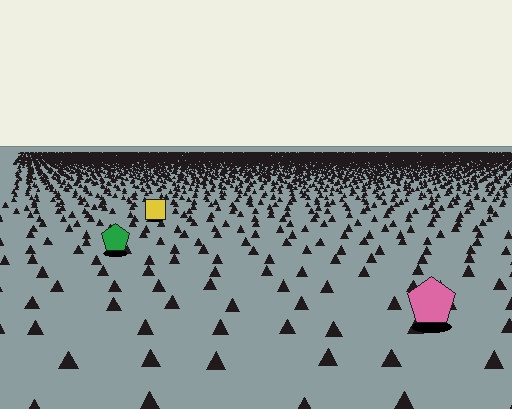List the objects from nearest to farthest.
From nearest to farthest: the pink pentagon, the green pentagon, the yellow square.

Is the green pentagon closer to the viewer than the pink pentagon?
No. The pink pentagon is closer — you can tell from the texture gradient: the ground texture is coarser near it.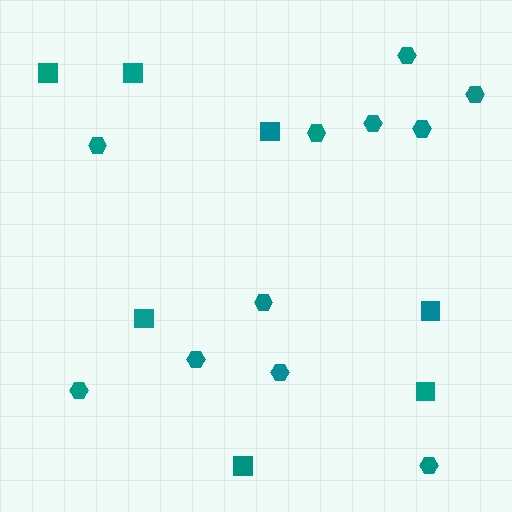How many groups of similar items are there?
There are 2 groups: one group of squares (7) and one group of hexagons (11).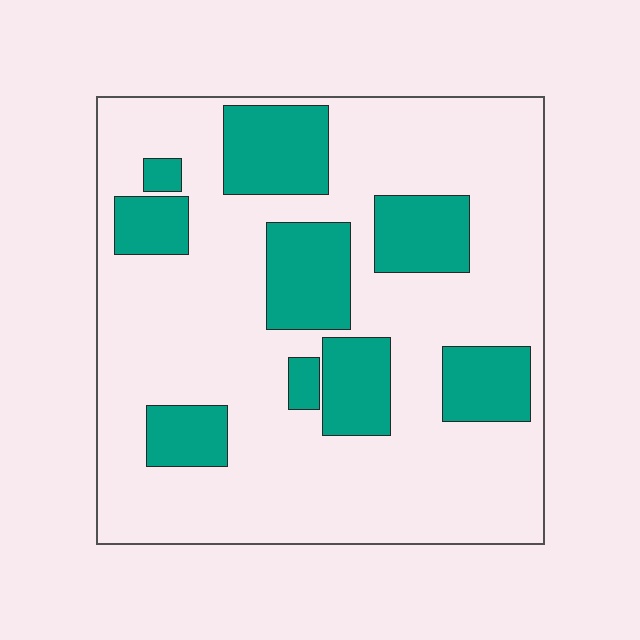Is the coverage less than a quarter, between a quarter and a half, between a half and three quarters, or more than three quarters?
Between a quarter and a half.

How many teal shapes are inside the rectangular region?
9.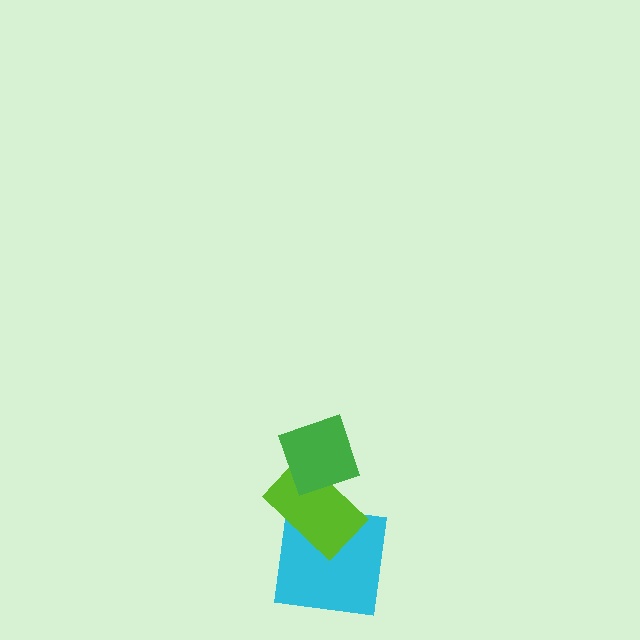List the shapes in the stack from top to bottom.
From top to bottom: the green diamond, the lime rectangle, the cyan square.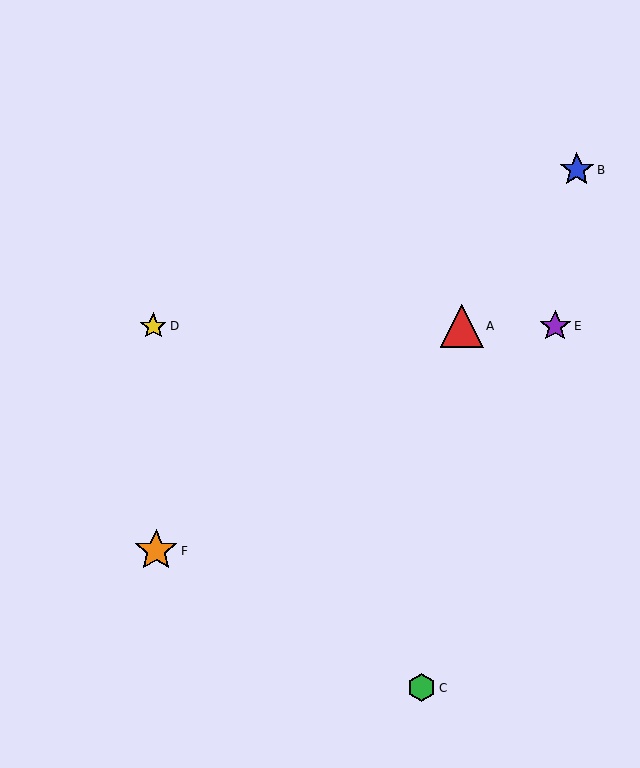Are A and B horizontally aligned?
No, A is at y≈326 and B is at y≈170.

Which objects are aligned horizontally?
Objects A, D, E are aligned horizontally.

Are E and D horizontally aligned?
Yes, both are at y≈326.